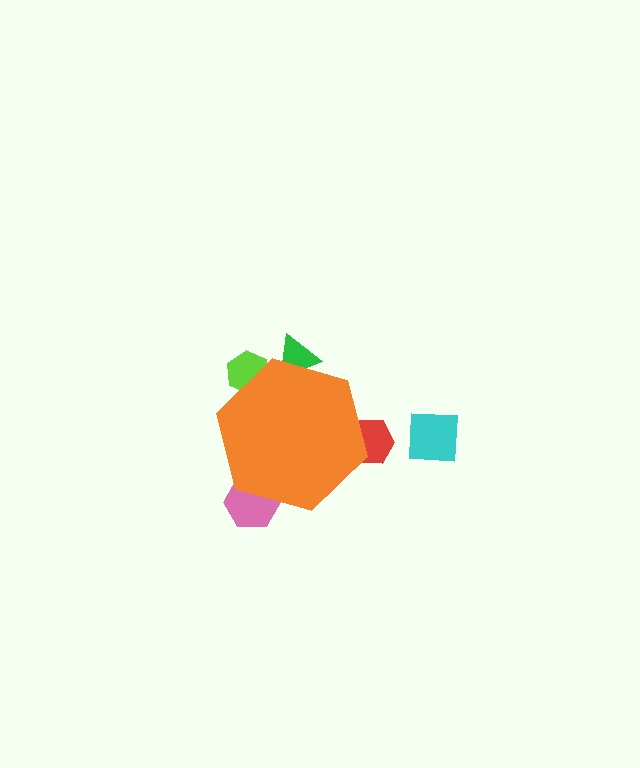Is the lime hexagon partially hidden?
Yes, the lime hexagon is partially hidden behind the orange hexagon.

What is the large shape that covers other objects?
An orange hexagon.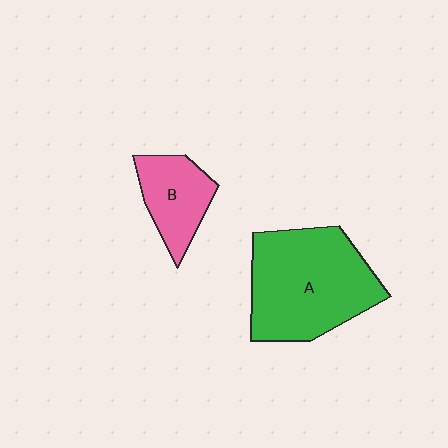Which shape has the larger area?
Shape A (green).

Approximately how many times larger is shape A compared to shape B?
Approximately 2.2 times.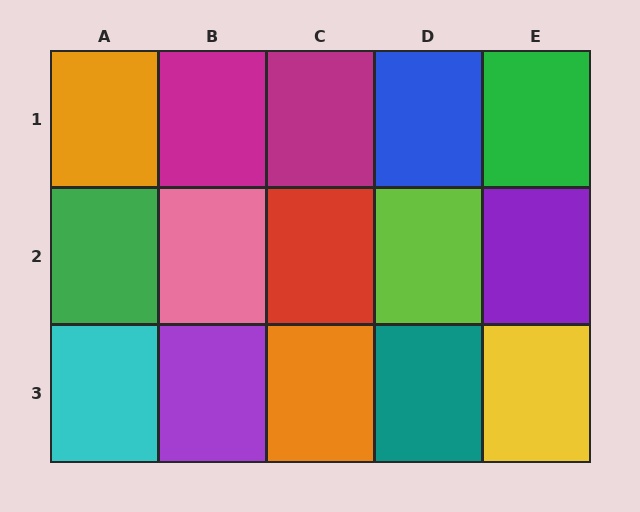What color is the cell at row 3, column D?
Teal.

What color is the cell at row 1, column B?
Magenta.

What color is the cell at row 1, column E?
Green.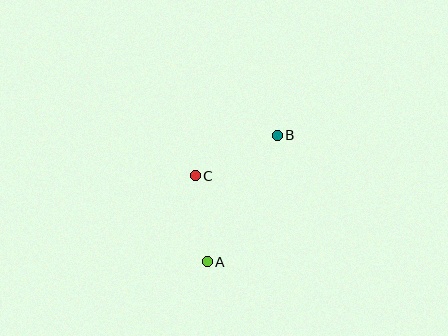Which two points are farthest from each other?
Points A and B are farthest from each other.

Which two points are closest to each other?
Points A and C are closest to each other.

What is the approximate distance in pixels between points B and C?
The distance between B and C is approximately 92 pixels.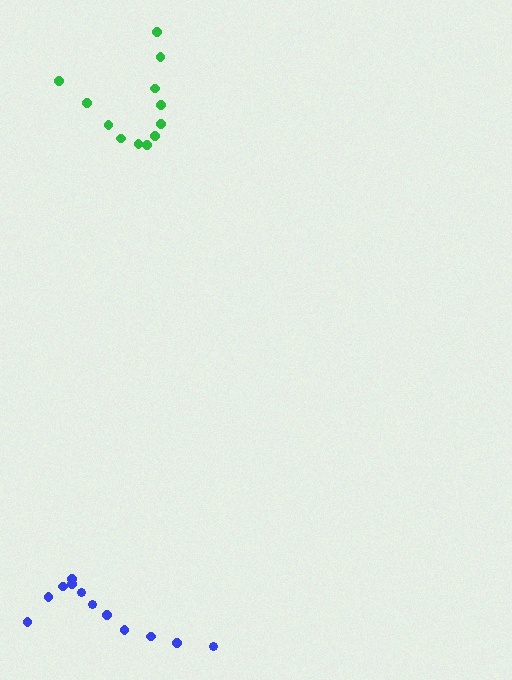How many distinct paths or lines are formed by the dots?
There are 2 distinct paths.